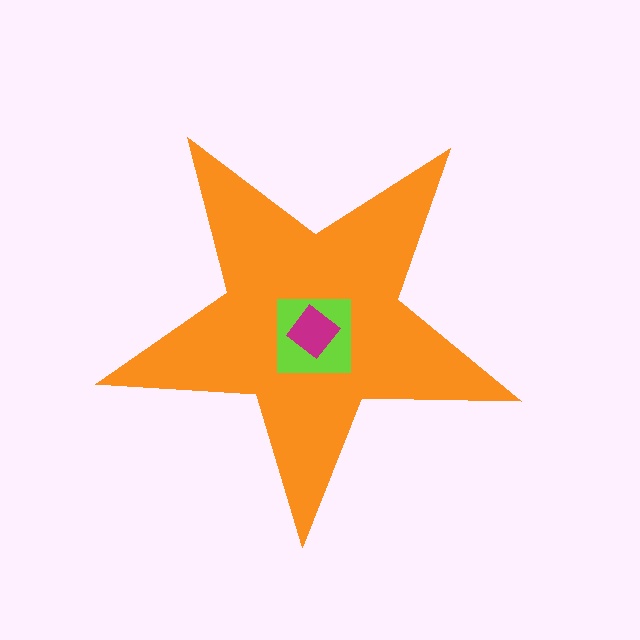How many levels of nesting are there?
3.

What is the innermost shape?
The magenta diamond.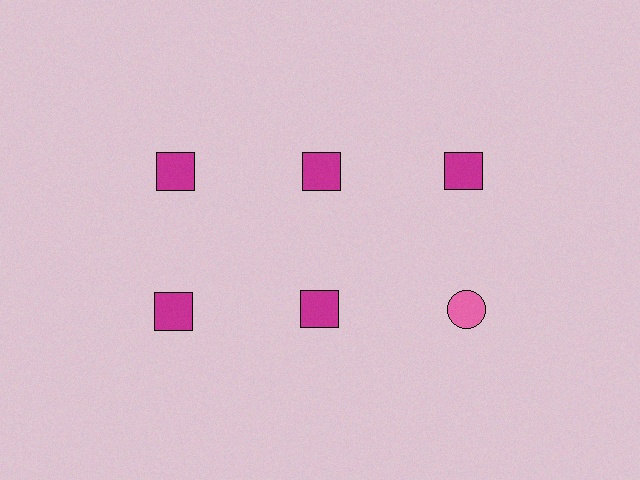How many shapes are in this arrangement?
There are 6 shapes arranged in a grid pattern.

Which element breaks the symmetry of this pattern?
The pink circle in the second row, center column breaks the symmetry. All other shapes are magenta squares.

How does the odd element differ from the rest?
It differs in both color (pink instead of magenta) and shape (circle instead of square).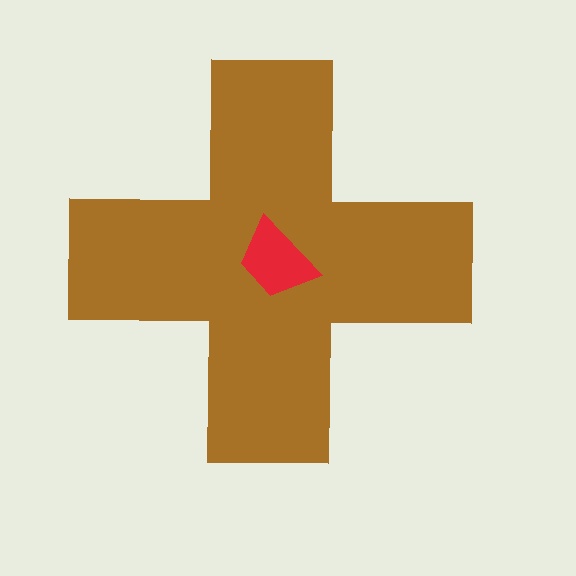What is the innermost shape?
The red trapezoid.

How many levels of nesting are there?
2.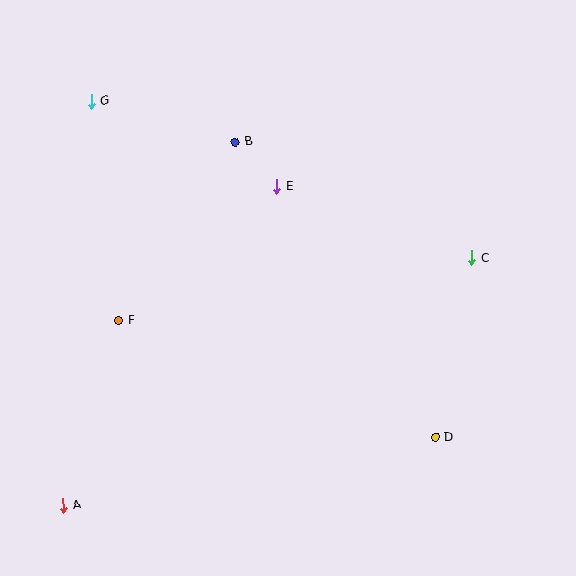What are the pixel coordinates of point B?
Point B is at (235, 142).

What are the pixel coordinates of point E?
Point E is at (277, 186).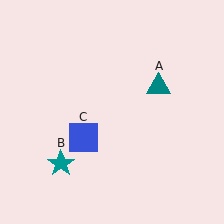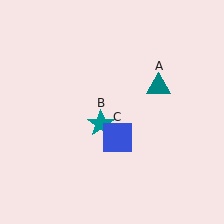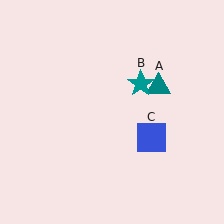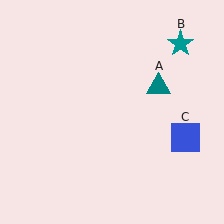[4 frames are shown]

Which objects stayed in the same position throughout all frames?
Teal triangle (object A) remained stationary.